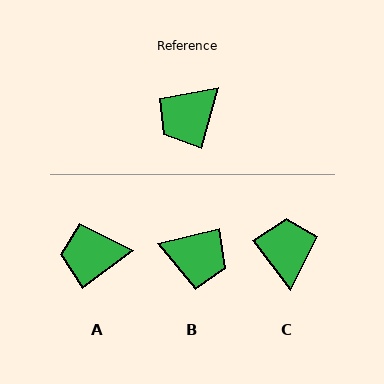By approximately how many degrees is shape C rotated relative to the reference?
Approximately 127 degrees clockwise.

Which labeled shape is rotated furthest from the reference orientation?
C, about 127 degrees away.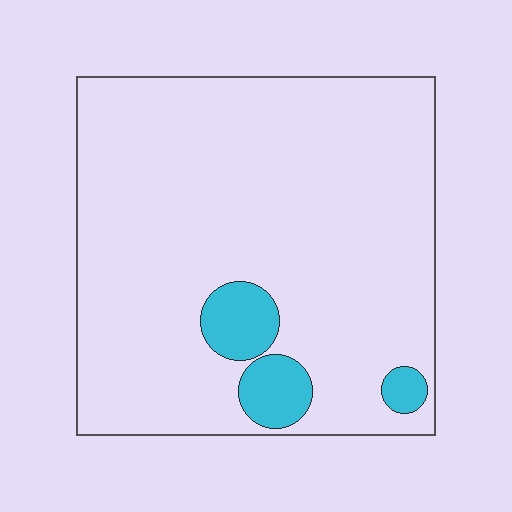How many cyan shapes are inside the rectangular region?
3.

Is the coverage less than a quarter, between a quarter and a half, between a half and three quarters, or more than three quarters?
Less than a quarter.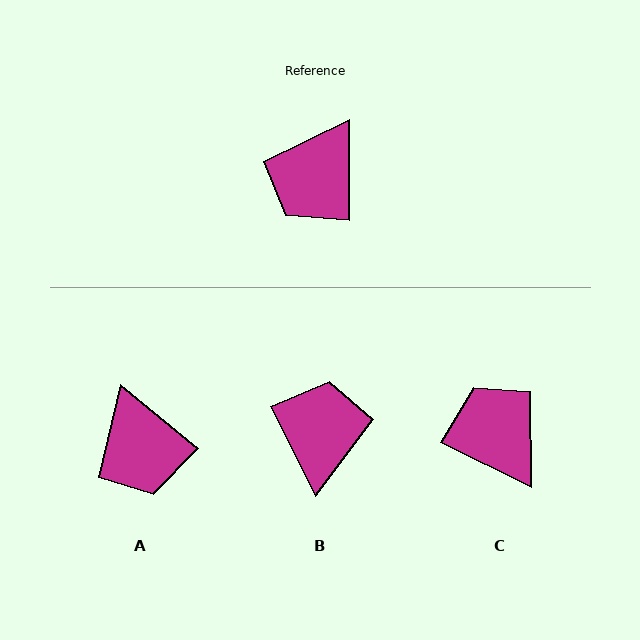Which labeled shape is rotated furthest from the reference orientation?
B, about 153 degrees away.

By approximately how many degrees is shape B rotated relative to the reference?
Approximately 153 degrees clockwise.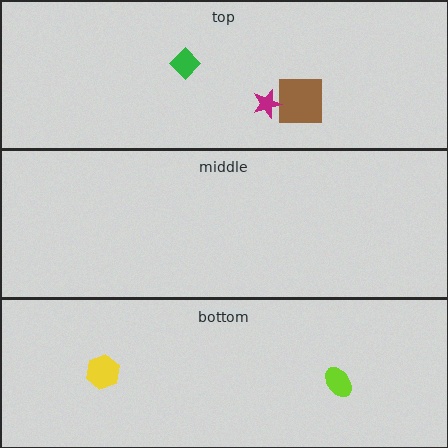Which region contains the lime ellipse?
The bottom region.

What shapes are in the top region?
The green diamond, the brown square, the magenta star.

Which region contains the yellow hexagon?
The bottom region.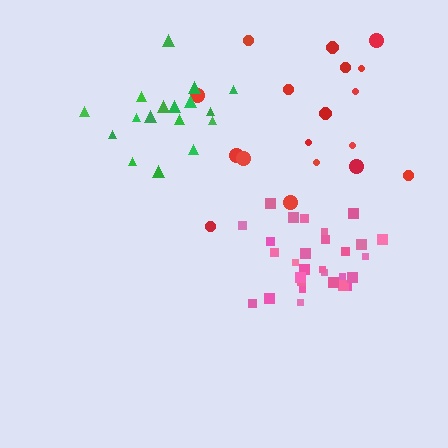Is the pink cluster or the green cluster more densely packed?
Pink.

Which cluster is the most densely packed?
Pink.